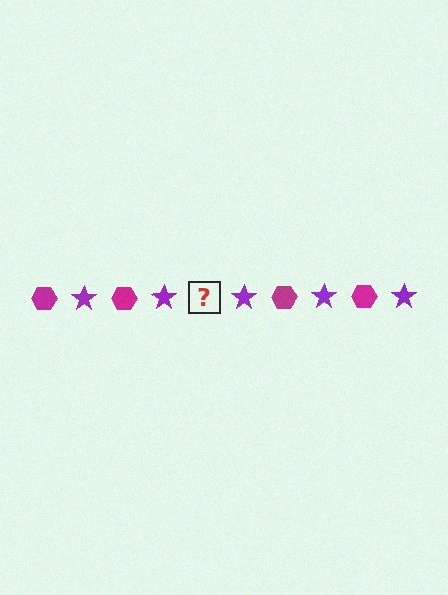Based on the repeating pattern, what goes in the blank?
The blank should be a magenta hexagon.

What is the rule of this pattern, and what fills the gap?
The rule is that the pattern alternates between magenta hexagon and purple star. The gap should be filled with a magenta hexagon.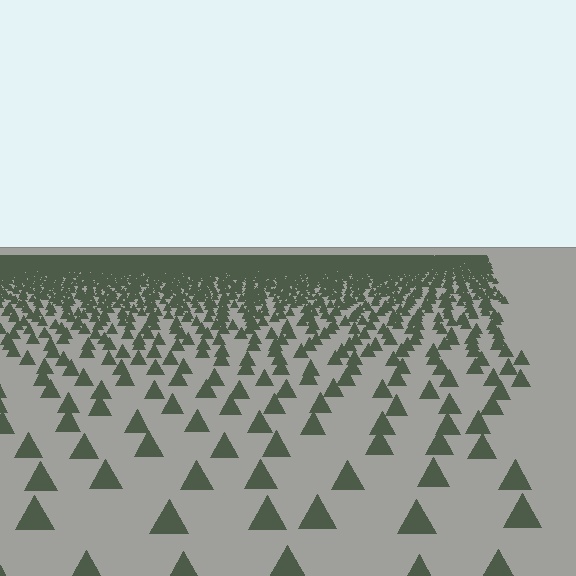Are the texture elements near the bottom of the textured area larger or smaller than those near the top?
Larger. Near the bottom, elements are closer to the viewer and appear at a bigger on-screen size.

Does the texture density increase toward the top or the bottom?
Density increases toward the top.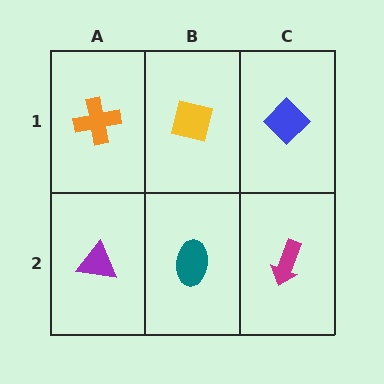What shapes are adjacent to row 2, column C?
A blue diamond (row 1, column C), a teal ellipse (row 2, column B).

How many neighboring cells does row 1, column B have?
3.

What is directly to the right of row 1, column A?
A yellow square.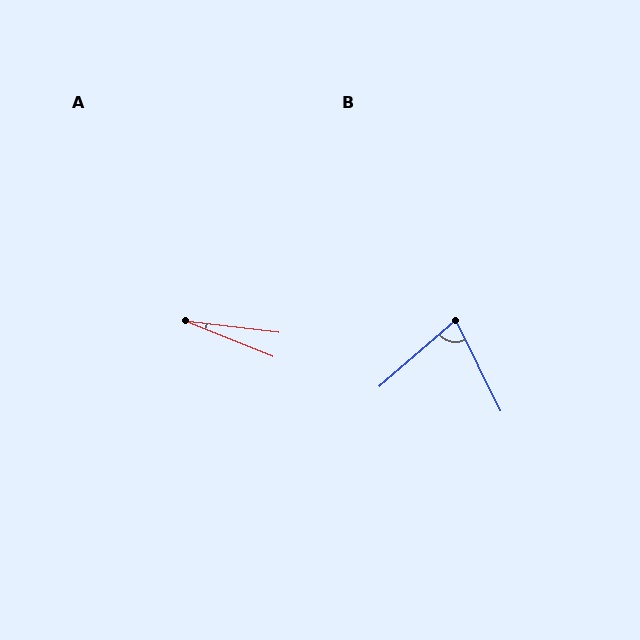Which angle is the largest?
B, at approximately 75 degrees.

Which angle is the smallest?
A, at approximately 15 degrees.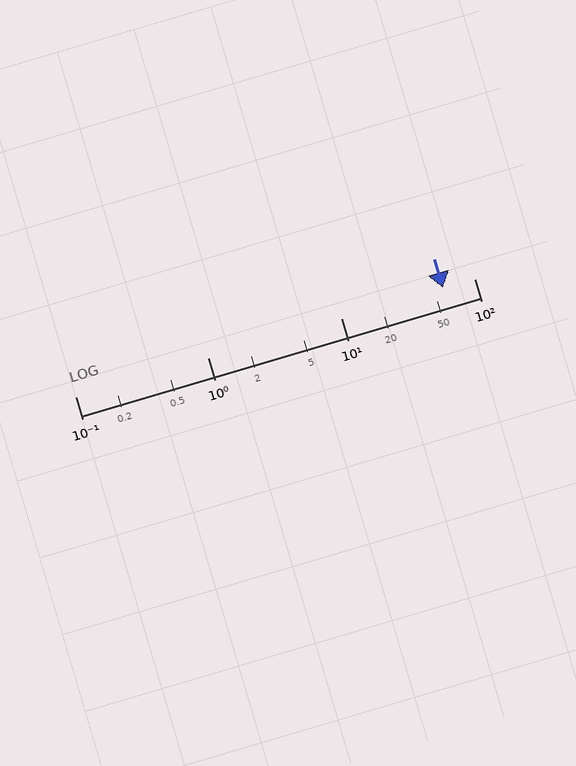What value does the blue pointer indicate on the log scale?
The pointer indicates approximately 58.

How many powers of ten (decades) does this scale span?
The scale spans 3 decades, from 0.1 to 100.